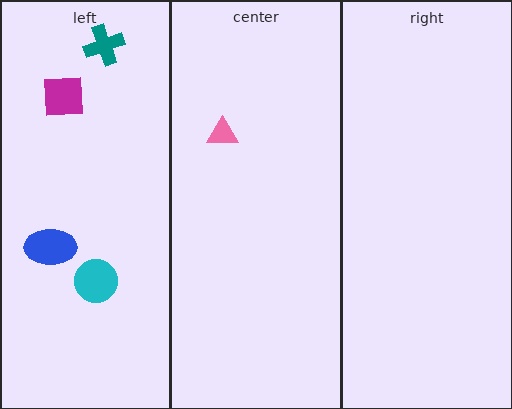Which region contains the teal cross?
The left region.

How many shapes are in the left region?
4.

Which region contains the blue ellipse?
The left region.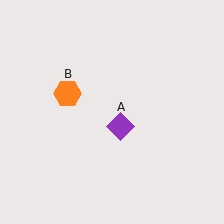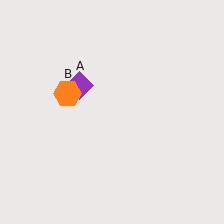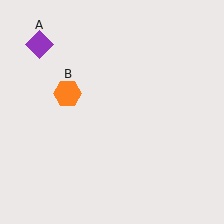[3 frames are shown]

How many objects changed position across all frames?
1 object changed position: purple diamond (object A).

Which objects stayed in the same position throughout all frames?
Orange hexagon (object B) remained stationary.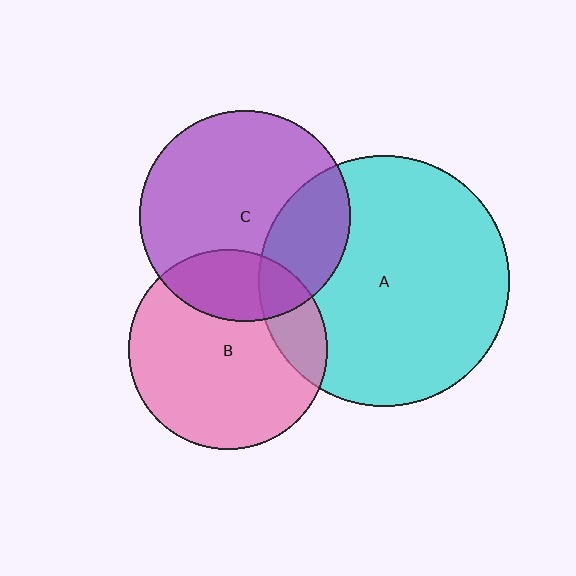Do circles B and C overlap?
Yes.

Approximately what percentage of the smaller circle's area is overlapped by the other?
Approximately 25%.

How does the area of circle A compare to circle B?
Approximately 1.6 times.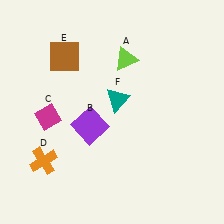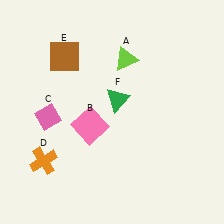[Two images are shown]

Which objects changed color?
B changed from purple to pink. C changed from magenta to pink. F changed from teal to green.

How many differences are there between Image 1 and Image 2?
There are 3 differences between the two images.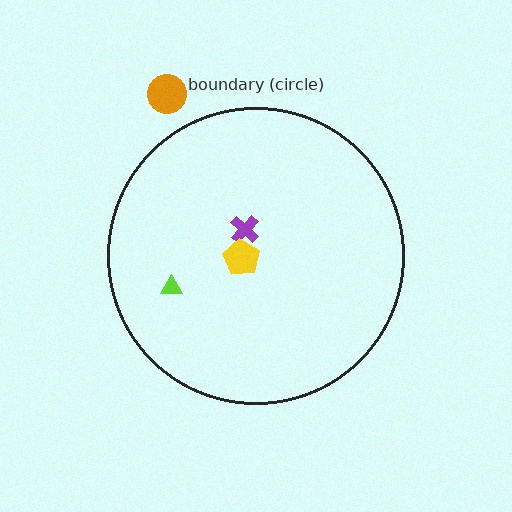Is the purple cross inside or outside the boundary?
Inside.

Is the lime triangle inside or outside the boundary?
Inside.